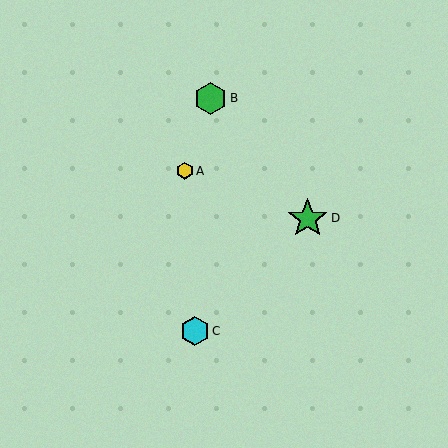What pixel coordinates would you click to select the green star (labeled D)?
Click at (308, 218) to select the green star D.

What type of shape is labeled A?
Shape A is a yellow hexagon.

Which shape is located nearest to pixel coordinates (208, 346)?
The cyan hexagon (labeled C) at (195, 331) is nearest to that location.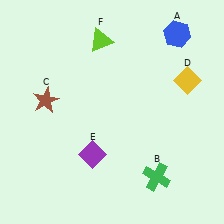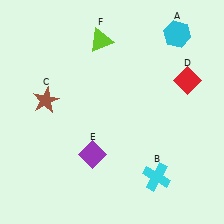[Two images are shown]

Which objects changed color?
A changed from blue to cyan. B changed from green to cyan. D changed from yellow to red.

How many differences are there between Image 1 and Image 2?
There are 3 differences between the two images.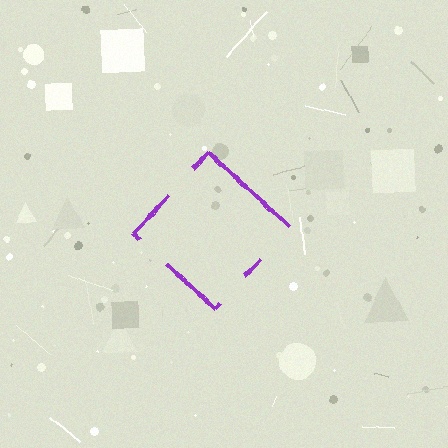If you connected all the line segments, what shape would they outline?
They would outline a diamond.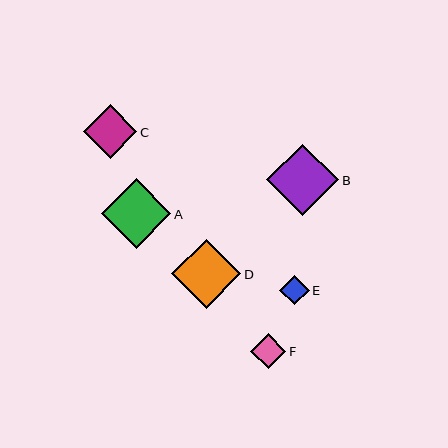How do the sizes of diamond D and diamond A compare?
Diamond D and diamond A are approximately the same size.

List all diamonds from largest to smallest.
From largest to smallest: B, D, A, C, F, E.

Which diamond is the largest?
Diamond B is the largest with a size of approximately 72 pixels.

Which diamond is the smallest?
Diamond E is the smallest with a size of approximately 30 pixels.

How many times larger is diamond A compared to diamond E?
Diamond A is approximately 2.3 times the size of diamond E.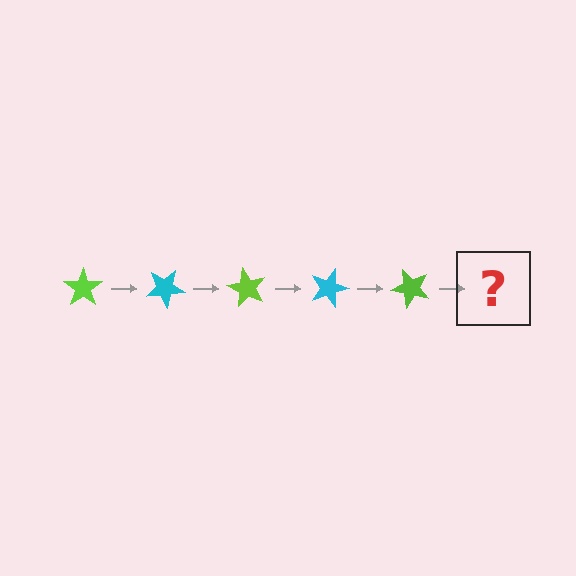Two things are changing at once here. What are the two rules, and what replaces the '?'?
The two rules are that it rotates 30 degrees each step and the color cycles through lime and cyan. The '?' should be a cyan star, rotated 150 degrees from the start.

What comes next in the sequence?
The next element should be a cyan star, rotated 150 degrees from the start.